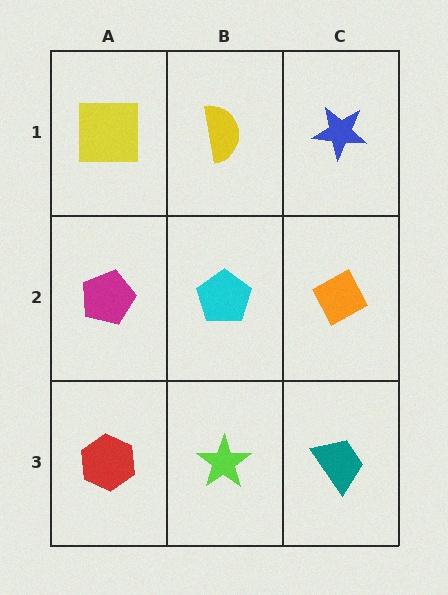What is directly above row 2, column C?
A blue star.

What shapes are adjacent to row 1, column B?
A cyan pentagon (row 2, column B), a yellow square (row 1, column A), a blue star (row 1, column C).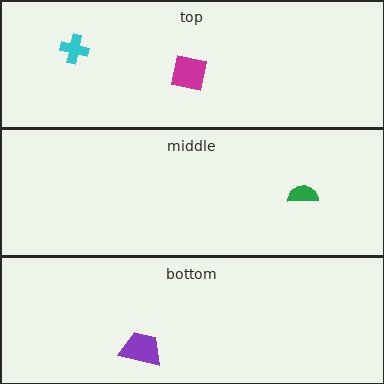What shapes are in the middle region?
The green semicircle.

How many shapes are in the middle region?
1.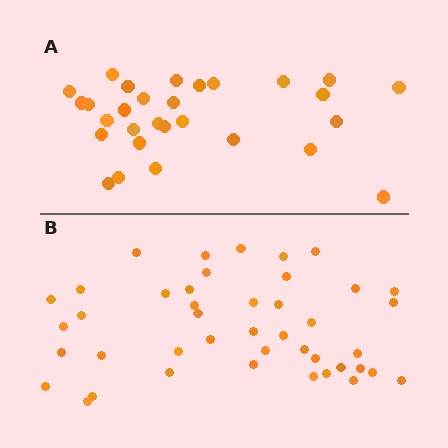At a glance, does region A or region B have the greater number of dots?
Region B (the bottom region) has more dots.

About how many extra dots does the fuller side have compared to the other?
Region B has approximately 15 more dots than region A.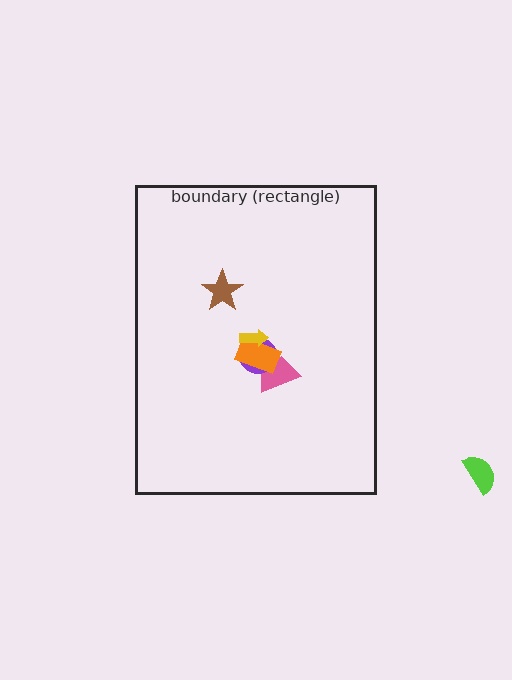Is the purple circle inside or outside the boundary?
Inside.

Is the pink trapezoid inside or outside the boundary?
Inside.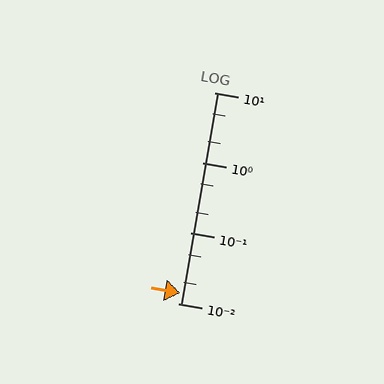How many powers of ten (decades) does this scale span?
The scale spans 3 decades, from 0.01 to 10.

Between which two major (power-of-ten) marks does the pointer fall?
The pointer is between 0.01 and 0.1.